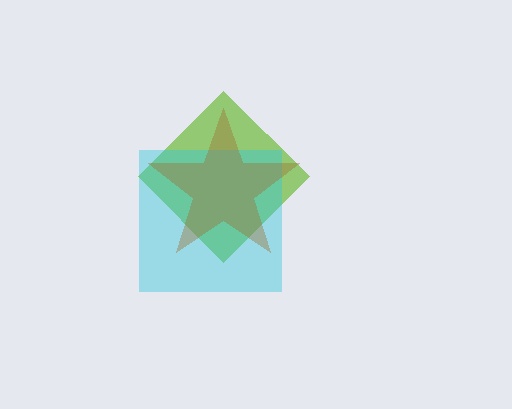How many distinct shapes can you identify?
There are 3 distinct shapes: a lime diamond, a cyan square, a brown star.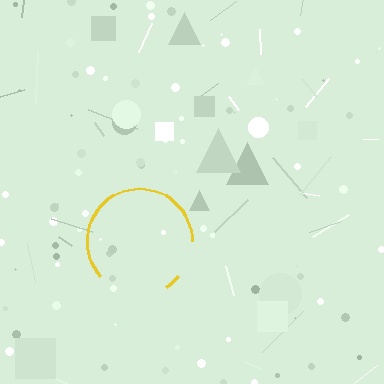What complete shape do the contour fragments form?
The contour fragments form a circle.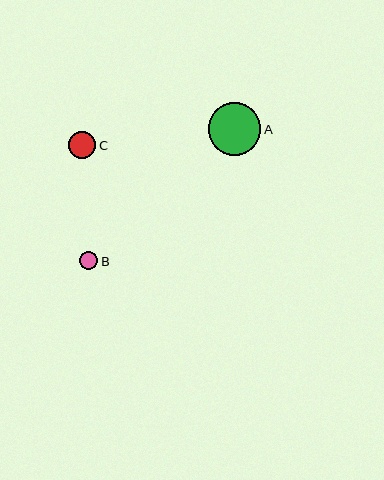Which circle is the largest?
Circle A is the largest with a size of approximately 52 pixels.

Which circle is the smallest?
Circle B is the smallest with a size of approximately 18 pixels.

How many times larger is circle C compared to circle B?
Circle C is approximately 1.5 times the size of circle B.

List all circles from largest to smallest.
From largest to smallest: A, C, B.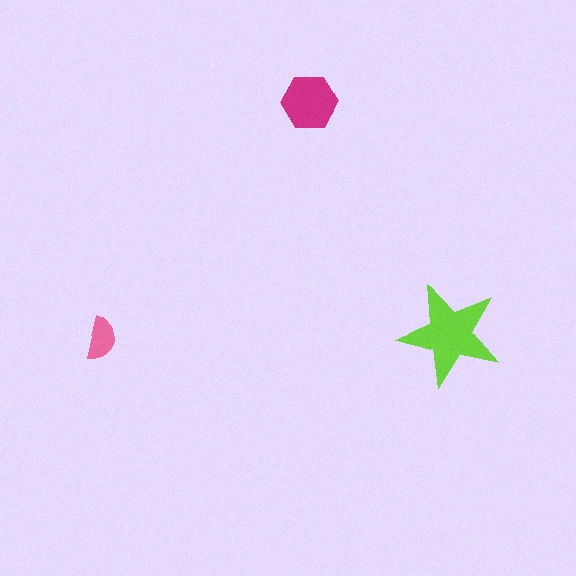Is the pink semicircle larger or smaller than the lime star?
Smaller.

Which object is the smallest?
The pink semicircle.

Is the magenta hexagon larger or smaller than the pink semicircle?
Larger.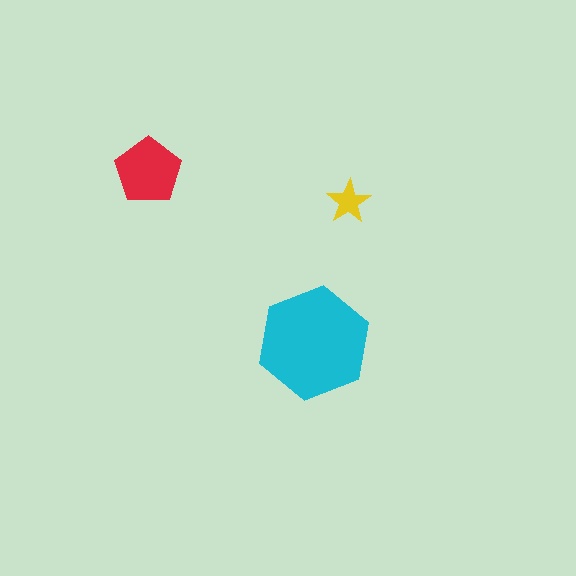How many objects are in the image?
There are 3 objects in the image.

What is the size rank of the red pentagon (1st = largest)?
2nd.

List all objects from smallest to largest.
The yellow star, the red pentagon, the cyan hexagon.